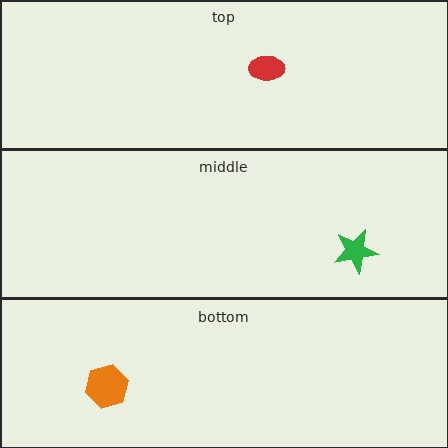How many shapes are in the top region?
1.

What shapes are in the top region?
The red ellipse.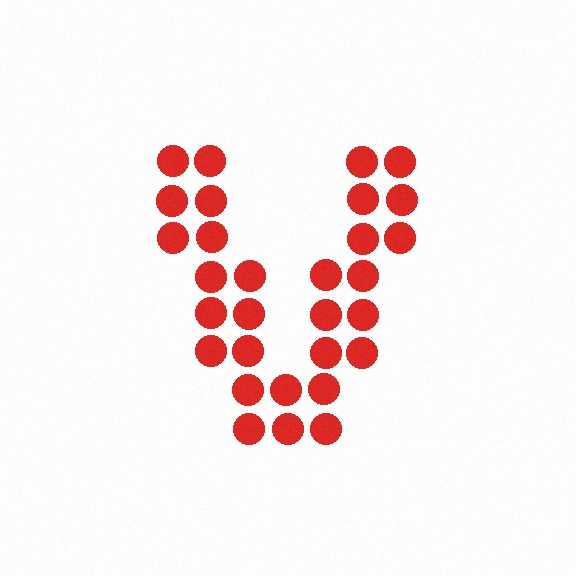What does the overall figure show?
The overall figure shows the letter V.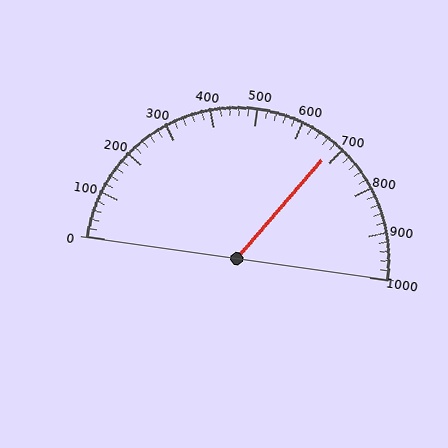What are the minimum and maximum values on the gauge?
The gauge ranges from 0 to 1000.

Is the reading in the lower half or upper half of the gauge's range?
The reading is in the upper half of the range (0 to 1000).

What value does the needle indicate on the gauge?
The needle indicates approximately 680.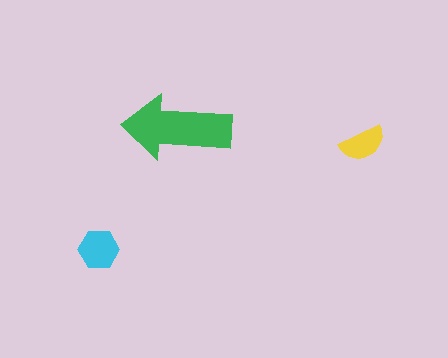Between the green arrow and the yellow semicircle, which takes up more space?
The green arrow.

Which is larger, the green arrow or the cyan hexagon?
The green arrow.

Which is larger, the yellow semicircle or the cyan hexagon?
The cyan hexagon.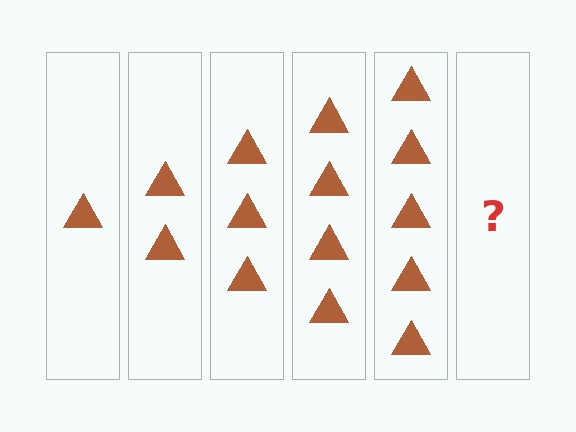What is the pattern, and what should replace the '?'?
The pattern is that each step adds one more triangle. The '?' should be 6 triangles.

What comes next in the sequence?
The next element should be 6 triangles.